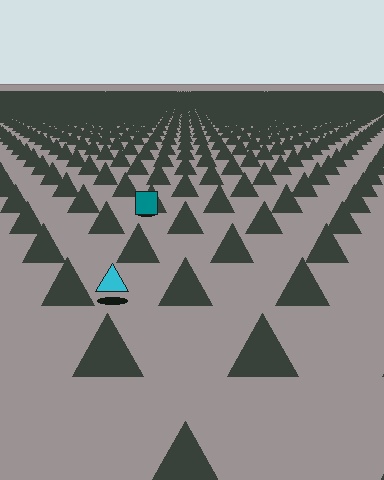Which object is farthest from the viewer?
The teal square is farthest from the viewer. It appears smaller and the ground texture around it is denser.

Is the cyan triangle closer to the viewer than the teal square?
Yes. The cyan triangle is closer — you can tell from the texture gradient: the ground texture is coarser near it.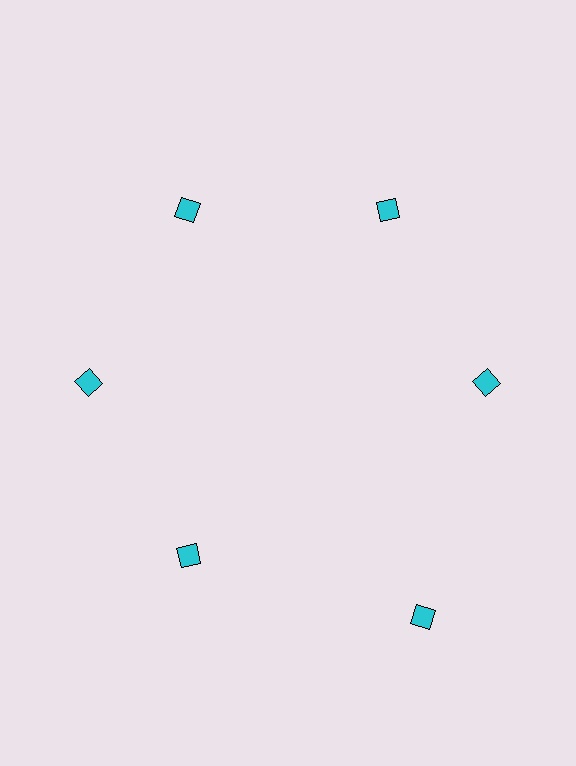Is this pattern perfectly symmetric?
No. The 6 cyan diamonds are arranged in a ring, but one element near the 5 o'clock position is pushed outward from the center, breaking the 6-fold rotational symmetry.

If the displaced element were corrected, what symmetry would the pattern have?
It would have 6-fold rotational symmetry — the pattern would map onto itself every 60 degrees.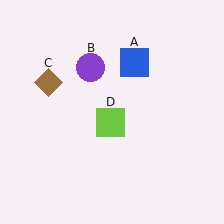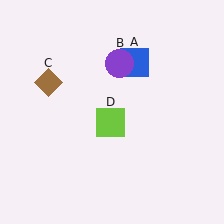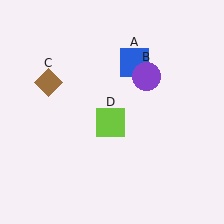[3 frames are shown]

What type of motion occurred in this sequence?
The purple circle (object B) rotated clockwise around the center of the scene.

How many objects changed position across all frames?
1 object changed position: purple circle (object B).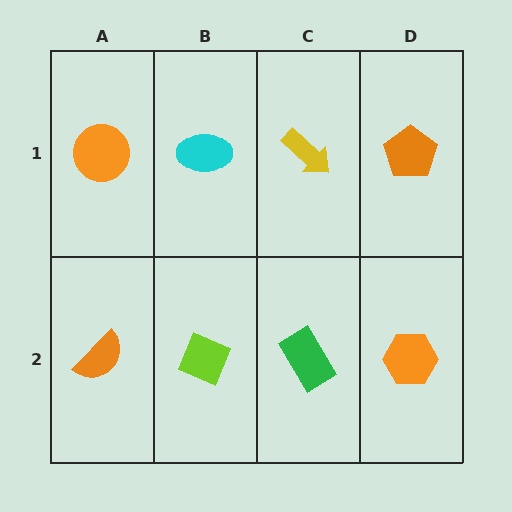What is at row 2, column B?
A lime diamond.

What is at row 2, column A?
An orange semicircle.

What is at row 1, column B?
A cyan ellipse.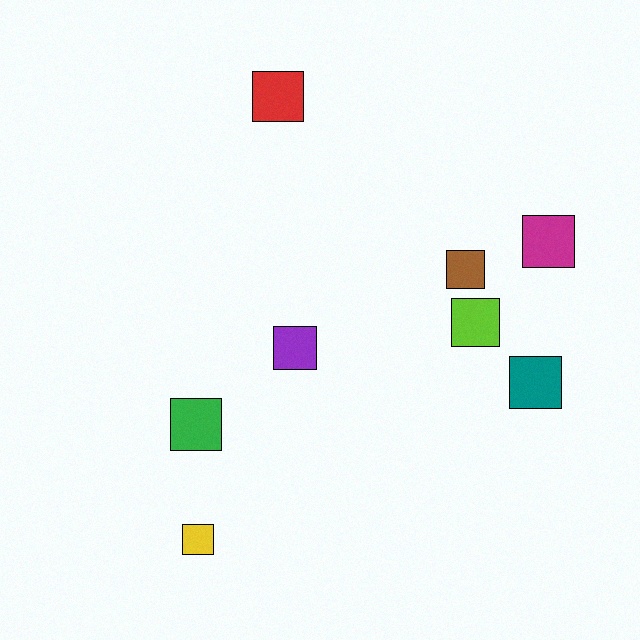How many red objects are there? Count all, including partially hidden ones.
There is 1 red object.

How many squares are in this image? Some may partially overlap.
There are 8 squares.